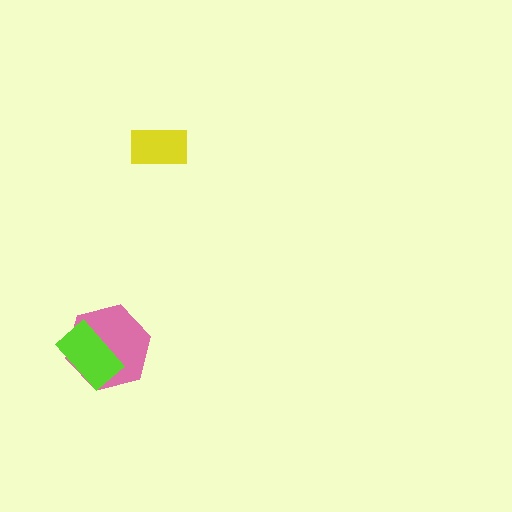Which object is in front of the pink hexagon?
The lime rectangle is in front of the pink hexagon.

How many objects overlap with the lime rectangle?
1 object overlaps with the lime rectangle.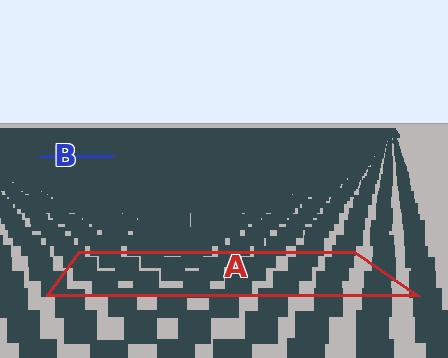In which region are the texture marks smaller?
The texture marks are smaller in region B, because it is farther away.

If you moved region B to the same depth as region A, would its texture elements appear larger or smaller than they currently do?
They would appear larger. At a closer depth, the same texture elements are projected at a bigger on-screen size.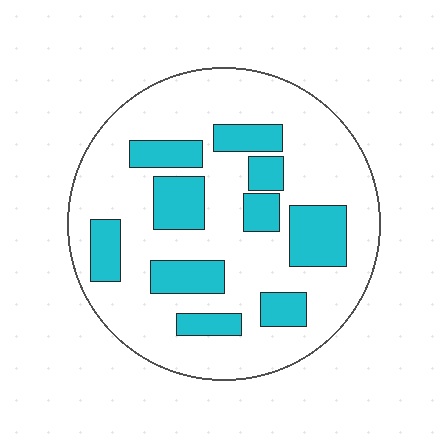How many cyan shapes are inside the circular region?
10.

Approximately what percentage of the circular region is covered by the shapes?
Approximately 25%.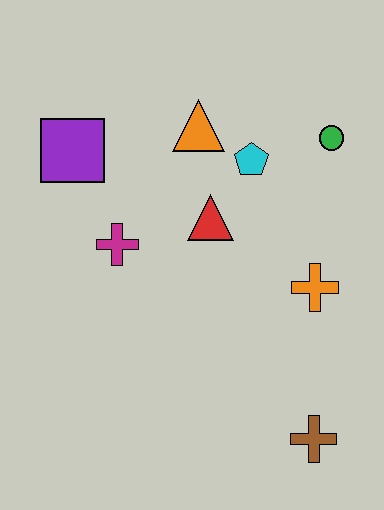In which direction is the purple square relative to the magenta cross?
The purple square is above the magenta cross.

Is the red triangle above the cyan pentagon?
No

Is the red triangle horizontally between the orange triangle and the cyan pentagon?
Yes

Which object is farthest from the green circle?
The brown cross is farthest from the green circle.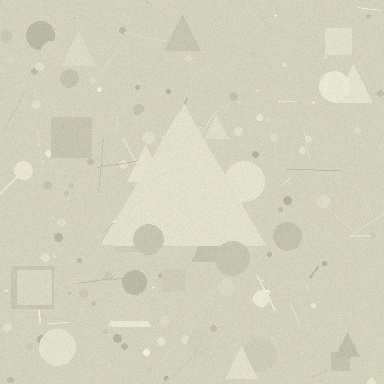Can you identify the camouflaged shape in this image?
The camouflaged shape is a triangle.